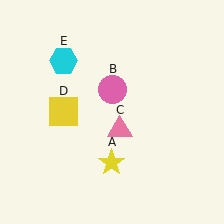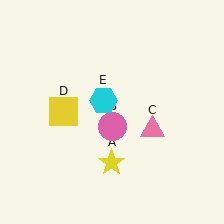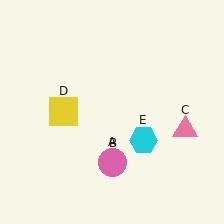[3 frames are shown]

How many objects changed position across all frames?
3 objects changed position: pink circle (object B), pink triangle (object C), cyan hexagon (object E).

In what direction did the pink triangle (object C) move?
The pink triangle (object C) moved right.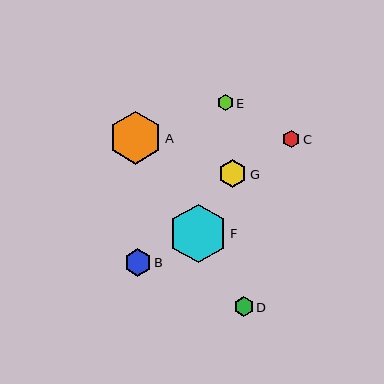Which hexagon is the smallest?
Hexagon E is the smallest with a size of approximately 16 pixels.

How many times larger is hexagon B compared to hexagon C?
Hexagon B is approximately 1.6 times the size of hexagon C.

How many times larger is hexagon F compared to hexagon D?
Hexagon F is approximately 3.1 times the size of hexagon D.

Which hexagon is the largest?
Hexagon F is the largest with a size of approximately 59 pixels.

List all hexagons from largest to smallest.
From largest to smallest: F, A, G, B, D, C, E.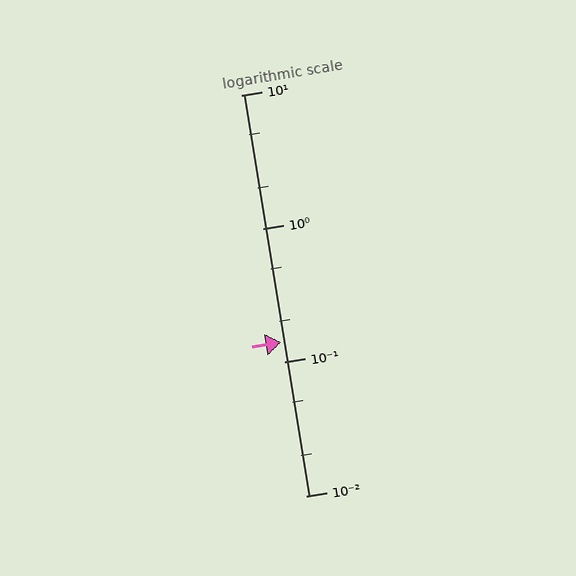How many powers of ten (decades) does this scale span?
The scale spans 3 decades, from 0.01 to 10.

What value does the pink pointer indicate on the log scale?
The pointer indicates approximately 0.14.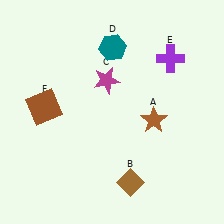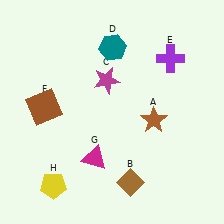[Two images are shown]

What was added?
A magenta triangle (G), a yellow pentagon (H) were added in Image 2.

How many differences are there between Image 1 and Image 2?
There are 2 differences between the two images.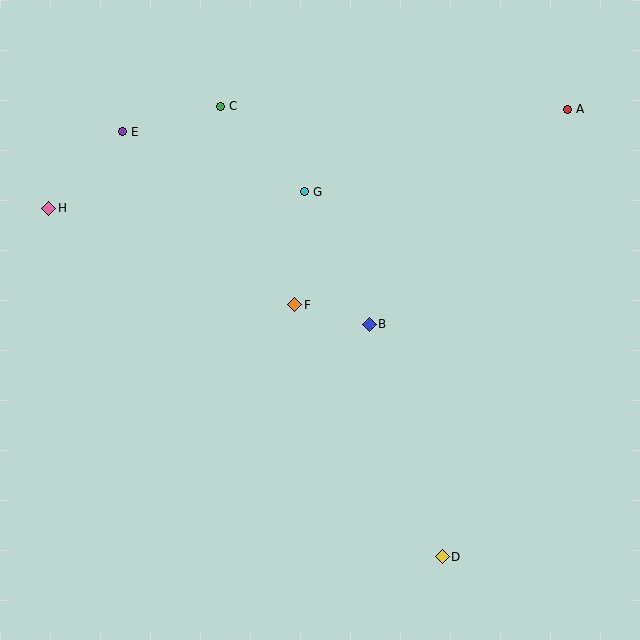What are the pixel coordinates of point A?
Point A is at (567, 109).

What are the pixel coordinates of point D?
Point D is at (442, 557).